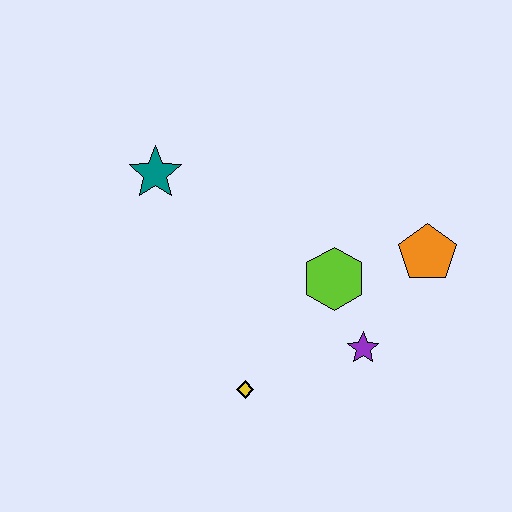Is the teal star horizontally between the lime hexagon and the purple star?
No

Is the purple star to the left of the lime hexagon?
No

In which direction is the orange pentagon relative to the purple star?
The orange pentagon is above the purple star.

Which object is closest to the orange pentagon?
The lime hexagon is closest to the orange pentagon.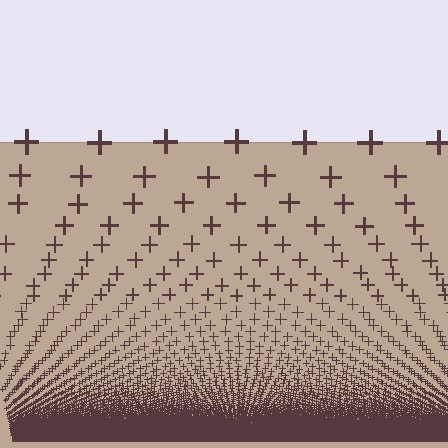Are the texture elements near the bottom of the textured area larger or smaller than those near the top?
Smaller. The gradient is inverted — elements near the bottom are smaller and denser.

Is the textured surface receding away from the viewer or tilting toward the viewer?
The surface appears to tilt toward the viewer. Texture elements get larger and sparser toward the top.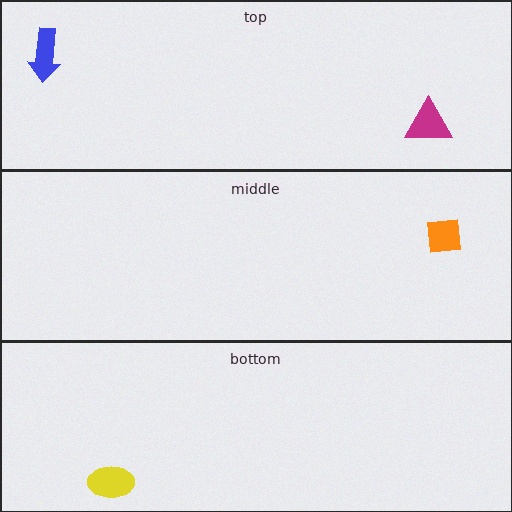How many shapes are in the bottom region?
1.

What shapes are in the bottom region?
The yellow ellipse.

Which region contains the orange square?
The middle region.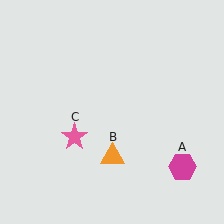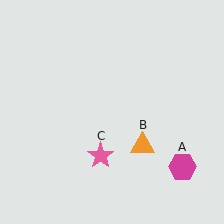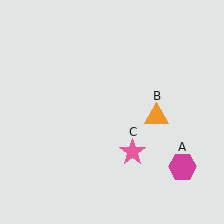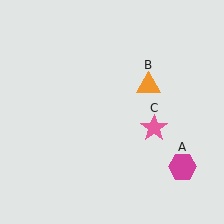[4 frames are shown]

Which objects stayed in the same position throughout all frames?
Magenta hexagon (object A) remained stationary.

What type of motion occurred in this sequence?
The orange triangle (object B), pink star (object C) rotated counterclockwise around the center of the scene.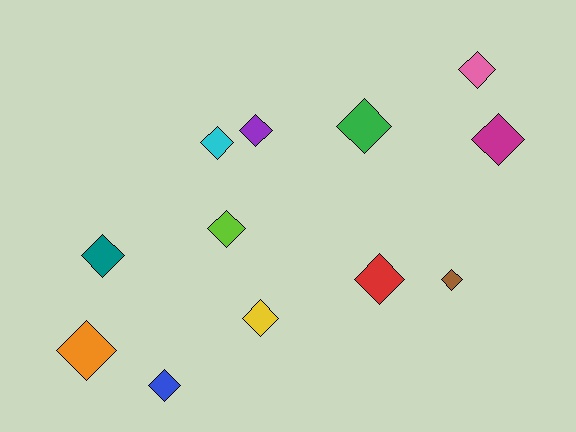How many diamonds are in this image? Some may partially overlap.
There are 12 diamonds.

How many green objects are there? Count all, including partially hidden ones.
There is 1 green object.